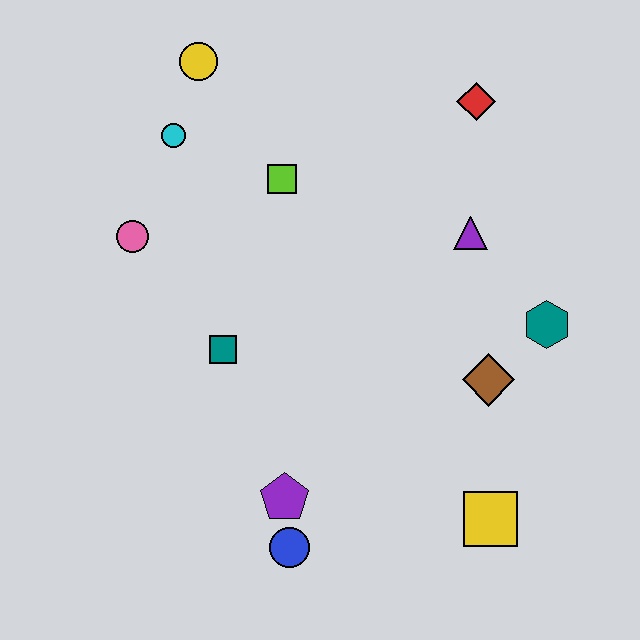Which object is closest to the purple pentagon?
The blue circle is closest to the purple pentagon.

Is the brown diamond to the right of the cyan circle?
Yes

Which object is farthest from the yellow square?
The yellow circle is farthest from the yellow square.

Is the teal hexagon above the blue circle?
Yes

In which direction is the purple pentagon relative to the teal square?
The purple pentagon is below the teal square.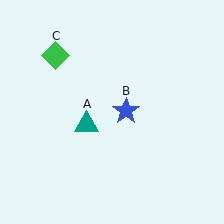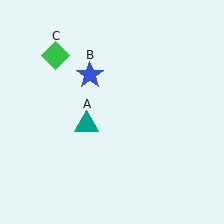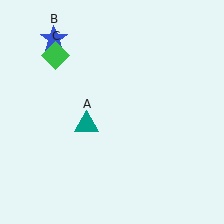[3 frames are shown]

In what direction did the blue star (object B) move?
The blue star (object B) moved up and to the left.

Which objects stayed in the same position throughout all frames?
Teal triangle (object A) and green diamond (object C) remained stationary.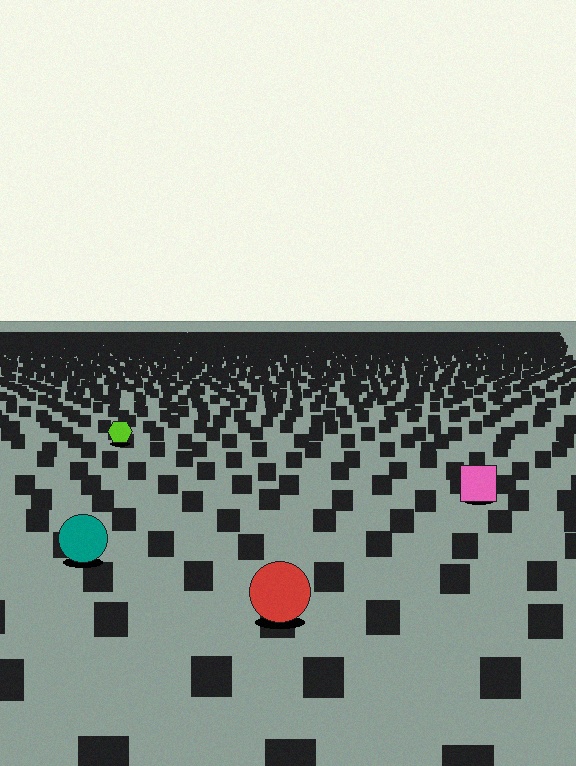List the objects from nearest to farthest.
From nearest to farthest: the red circle, the teal circle, the pink square, the lime hexagon.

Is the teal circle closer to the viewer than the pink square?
Yes. The teal circle is closer — you can tell from the texture gradient: the ground texture is coarser near it.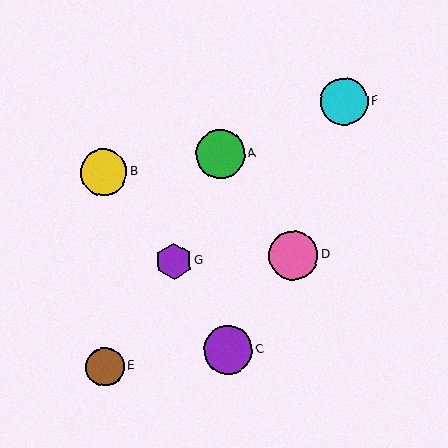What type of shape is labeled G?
Shape G is a purple hexagon.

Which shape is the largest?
The pink circle (labeled D) is the largest.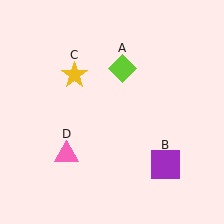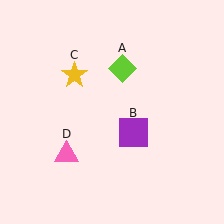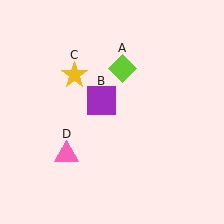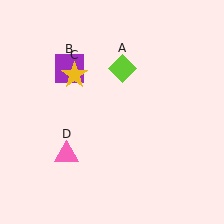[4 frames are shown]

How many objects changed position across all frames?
1 object changed position: purple square (object B).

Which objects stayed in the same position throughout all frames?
Lime diamond (object A) and yellow star (object C) and pink triangle (object D) remained stationary.